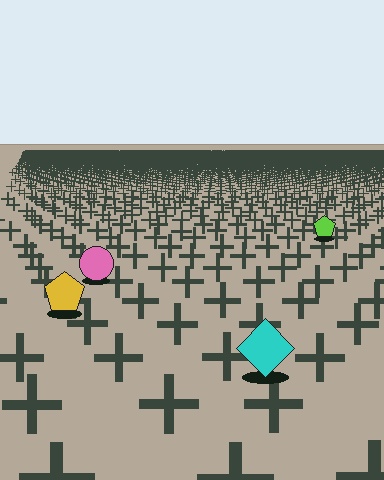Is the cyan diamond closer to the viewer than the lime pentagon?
Yes. The cyan diamond is closer — you can tell from the texture gradient: the ground texture is coarser near it.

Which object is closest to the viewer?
The cyan diamond is closest. The texture marks near it are larger and more spread out.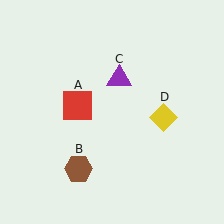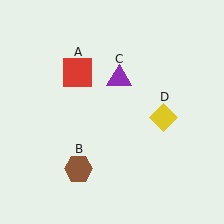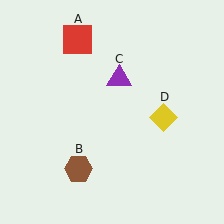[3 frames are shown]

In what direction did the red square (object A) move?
The red square (object A) moved up.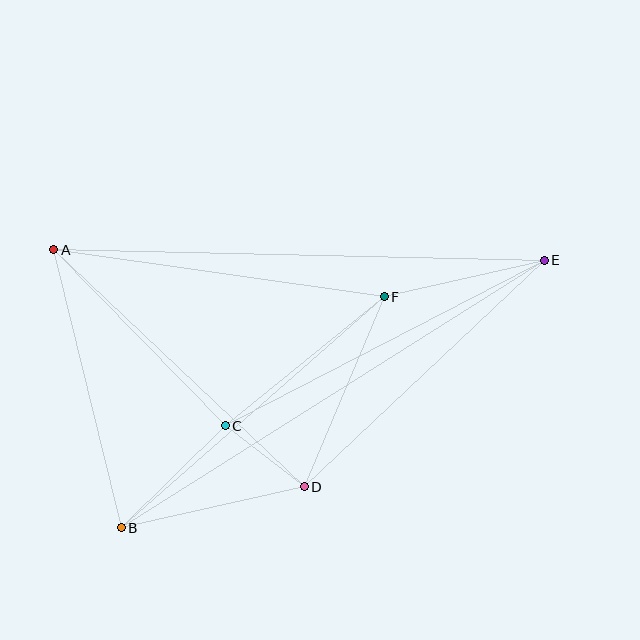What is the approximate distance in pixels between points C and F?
The distance between C and F is approximately 204 pixels.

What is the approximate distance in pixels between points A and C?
The distance between A and C is approximately 245 pixels.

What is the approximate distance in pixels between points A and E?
The distance between A and E is approximately 491 pixels.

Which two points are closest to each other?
Points C and D are closest to each other.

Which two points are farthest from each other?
Points B and E are farthest from each other.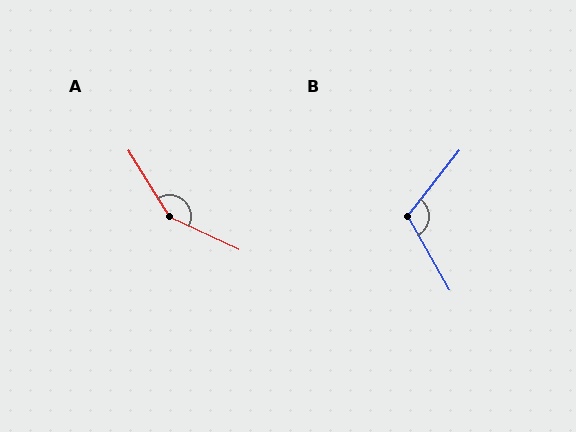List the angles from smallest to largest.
B (112°), A (147°).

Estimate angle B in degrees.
Approximately 112 degrees.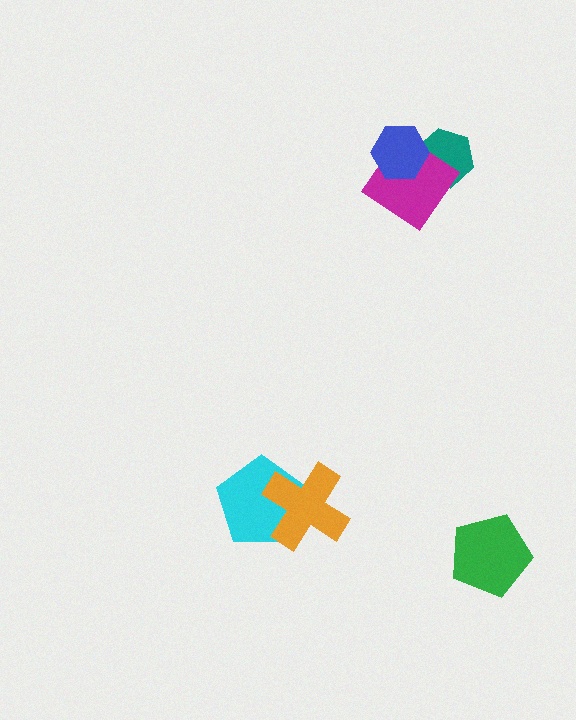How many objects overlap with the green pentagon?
0 objects overlap with the green pentagon.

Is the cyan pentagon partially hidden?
Yes, it is partially covered by another shape.